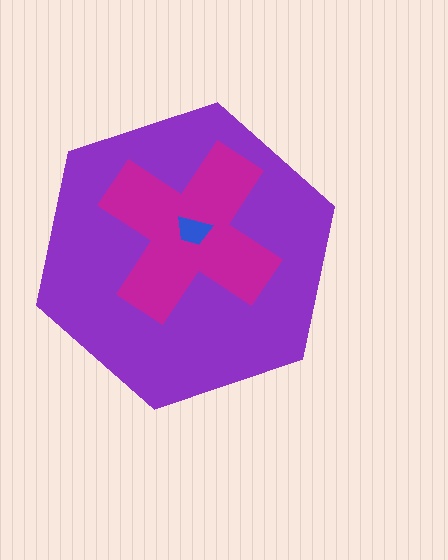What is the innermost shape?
The blue trapezoid.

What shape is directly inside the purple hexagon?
The magenta cross.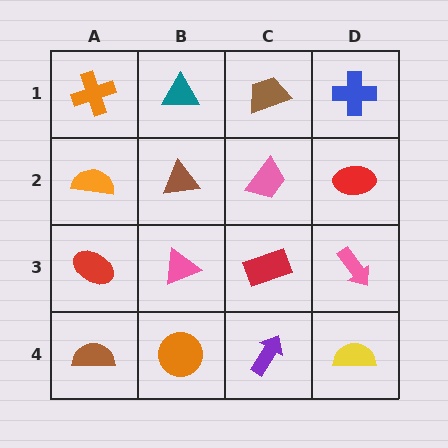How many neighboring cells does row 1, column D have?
2.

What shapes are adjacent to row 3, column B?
A brown triangle (row 2, column B), an orange circle (row 4, column B), a red ellipse (row 3, column A), a red rectangle (row 3, column C).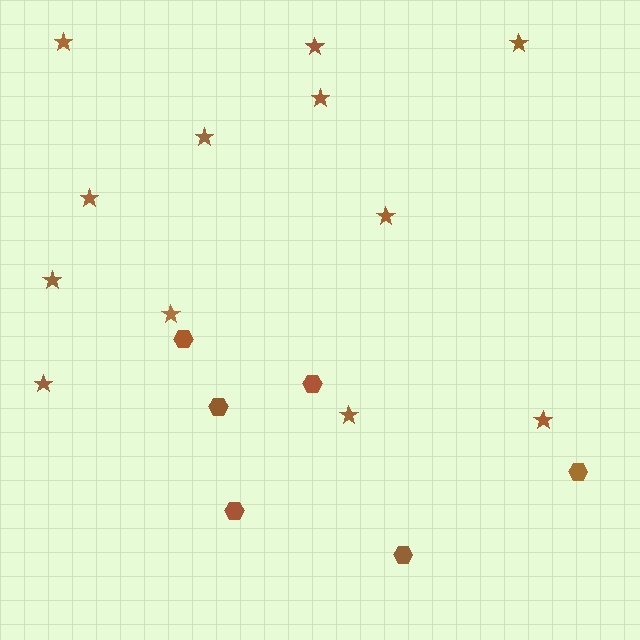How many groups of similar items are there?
There are 2 groups: one group of hexagons (6) and one group of stars (12).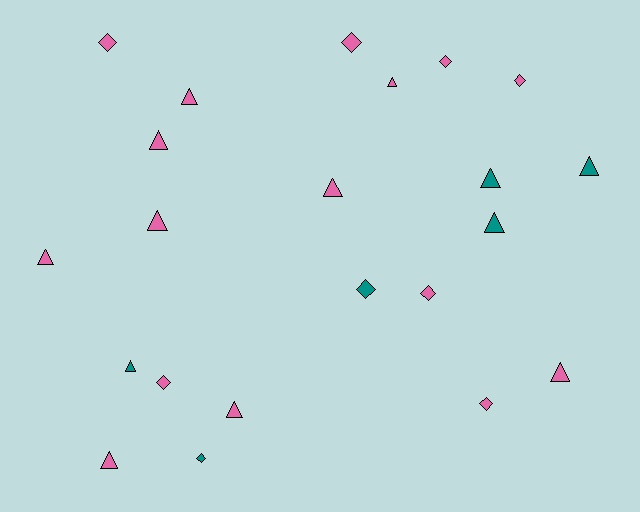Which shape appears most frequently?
Triangle, with 13 objects.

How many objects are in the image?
There are 22 objects.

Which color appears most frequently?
Pink, with 16 objects.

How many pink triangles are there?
There are 9 pink triangles.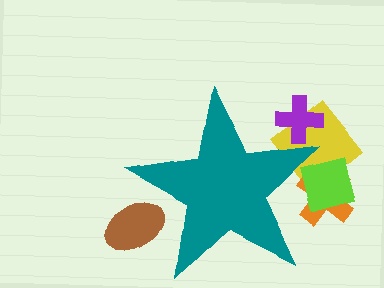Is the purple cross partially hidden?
Yes, the purple cross is partially hidden behind the teal star.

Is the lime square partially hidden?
Yes, the lime square is partially hidden behind the teal star.